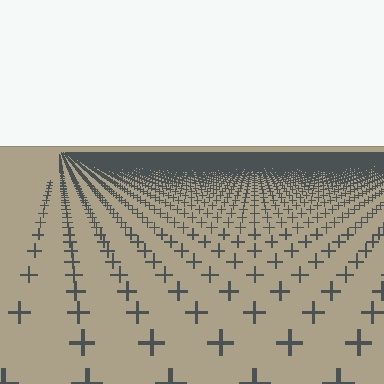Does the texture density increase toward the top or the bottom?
Density increases toward the top.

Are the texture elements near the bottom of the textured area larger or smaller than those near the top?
Larger. Near the bottom, elements are closer to the viewer and appear at a bigger on-screen size.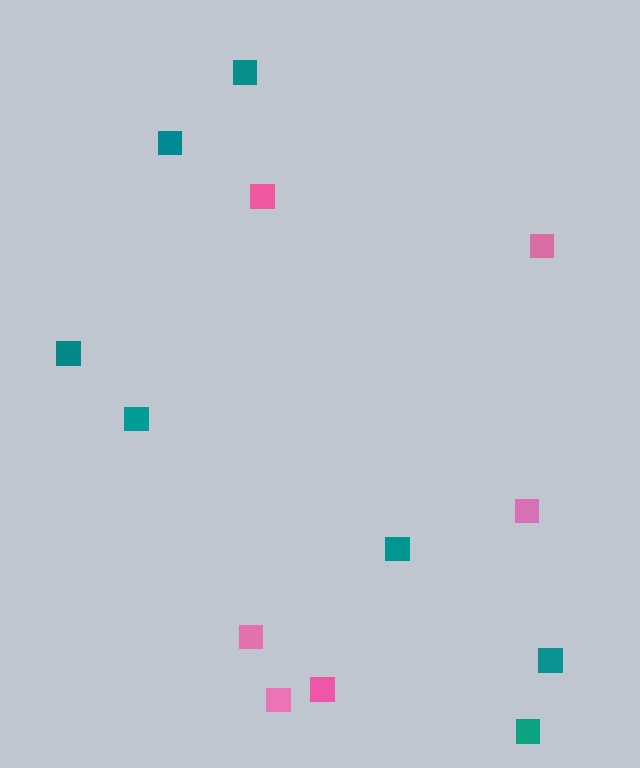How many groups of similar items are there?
There are 2 groups: one group of teal squares (7) and one group of pink squares (6).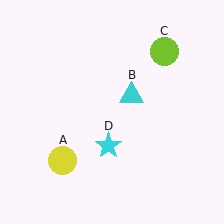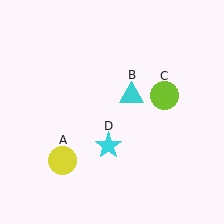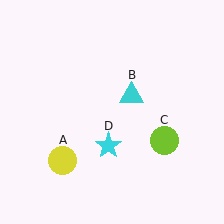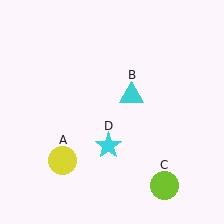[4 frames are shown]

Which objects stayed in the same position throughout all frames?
Yellow circle (object A) and cyan triangle (object B) and cyan star (object D) remained stationary.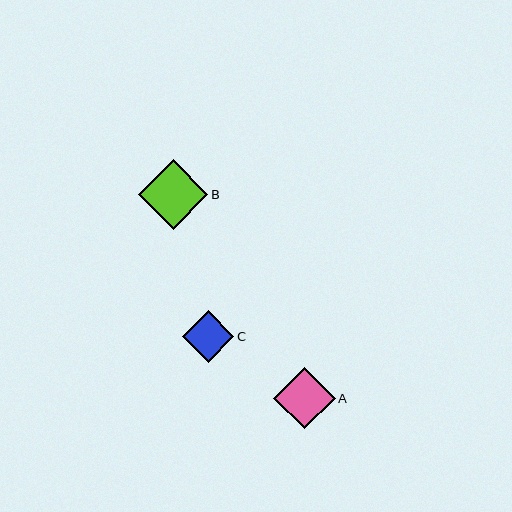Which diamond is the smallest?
Diamond C is the smallest with a size of approximately 51 pixels.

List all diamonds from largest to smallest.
From largest to smallest: B, A, C.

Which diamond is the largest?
Diamond B is the largest with a size of approximately 69 pixels.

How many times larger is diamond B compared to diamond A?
Diamond B is approximately 1.1 times the size of diamond A.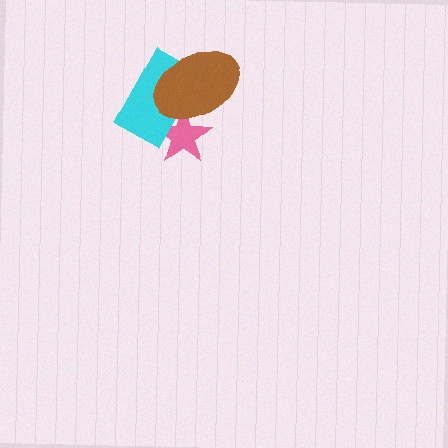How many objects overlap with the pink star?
2 objects overlap with the pink star.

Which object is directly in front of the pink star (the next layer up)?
The cyan rectangle is directly in front of the pink star.